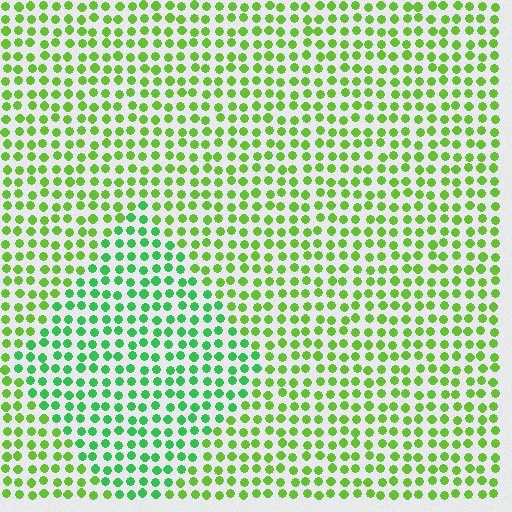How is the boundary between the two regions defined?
The boundary is defined purely by a slight shift in hue (about 35 degrees). Spacing, size, and orientation are identical on both sides.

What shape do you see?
I see a diamond.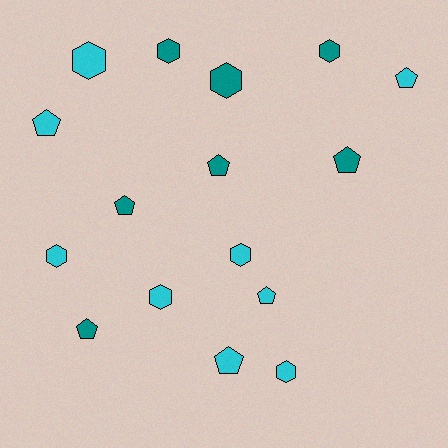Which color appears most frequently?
Cyan, with 9 objects.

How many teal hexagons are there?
There are 3 teal hexagons.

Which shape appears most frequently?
Pentagon, with 8 objects.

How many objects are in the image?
There are 16 objects.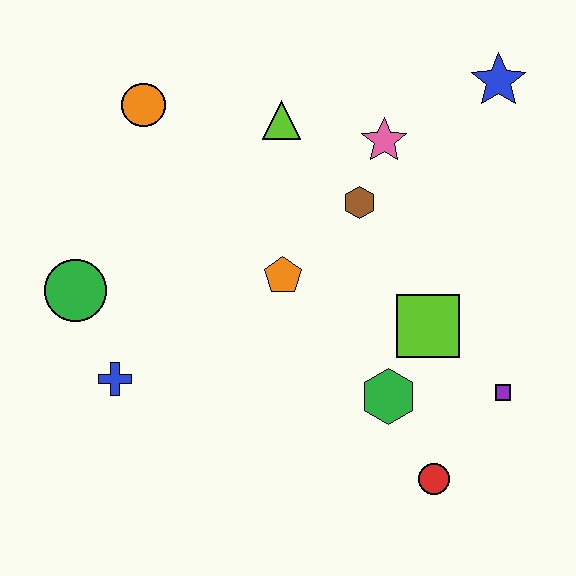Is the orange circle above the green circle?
Yes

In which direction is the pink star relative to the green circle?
The pink star is to the right of the green circle.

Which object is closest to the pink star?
The brown hexagon is closest to the pink star.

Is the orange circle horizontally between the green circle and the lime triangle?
Yes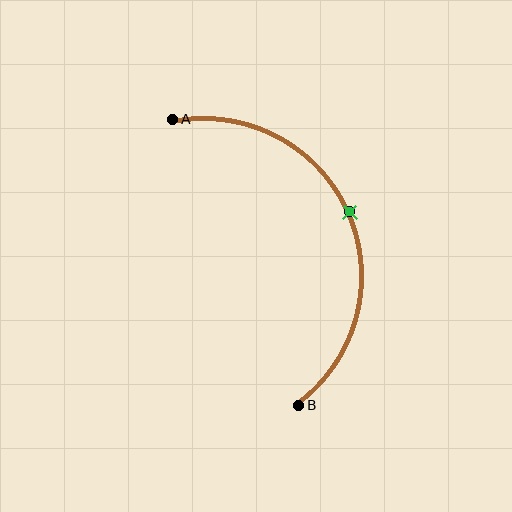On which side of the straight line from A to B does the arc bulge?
The arc bulges to the right of the straight line connecting A and B.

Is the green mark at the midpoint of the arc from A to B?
Yes. The green mark lies on the arc at equal arc-length from both A and B — it is the arc midpoint.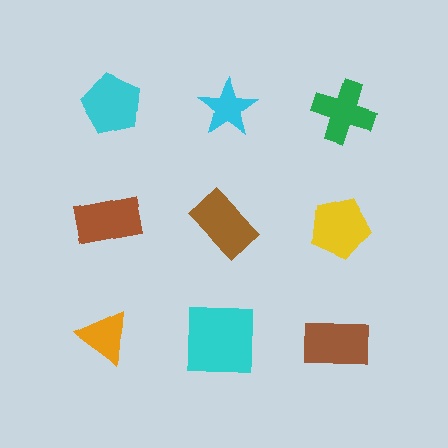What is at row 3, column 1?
An orange triangle.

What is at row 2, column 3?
A yellow pentagon.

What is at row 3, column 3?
A brown rectangle.